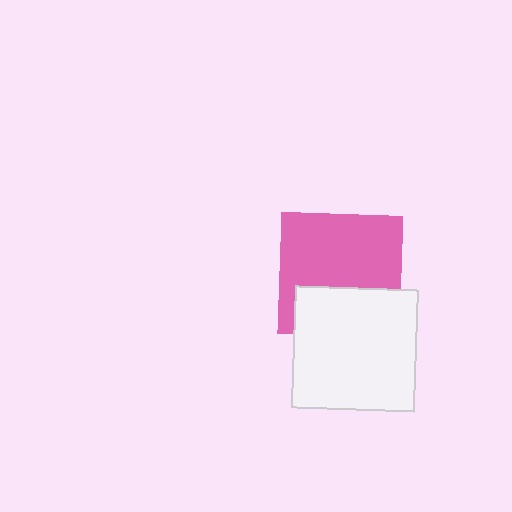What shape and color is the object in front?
The object in front is a white square.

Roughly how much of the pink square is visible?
About half of it is visible (roughly 64%).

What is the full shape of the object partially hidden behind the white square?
The partially hidden object is a pink square.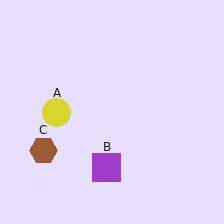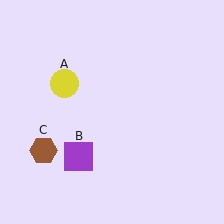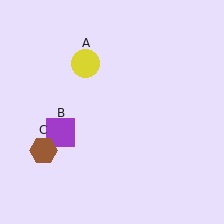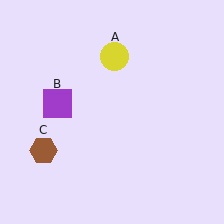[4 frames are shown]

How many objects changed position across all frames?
2 objects changed position: yellow circle (object A), purple square (object B).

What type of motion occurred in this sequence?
The yellow circle (object A), purple square (object B) rotated clockwise around the center of the scene.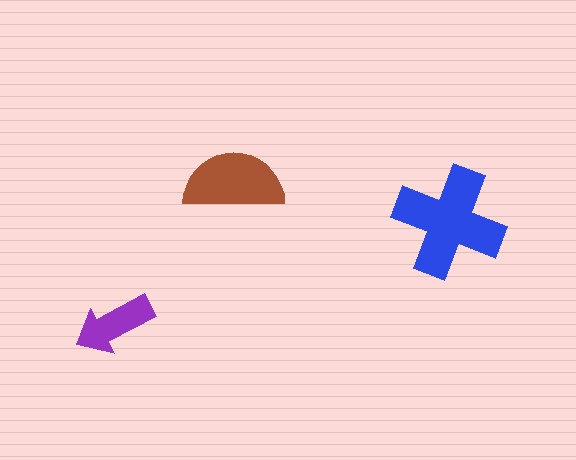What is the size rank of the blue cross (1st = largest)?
1st.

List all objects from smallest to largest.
The purple arrow, the brown semicircle, the blue cross.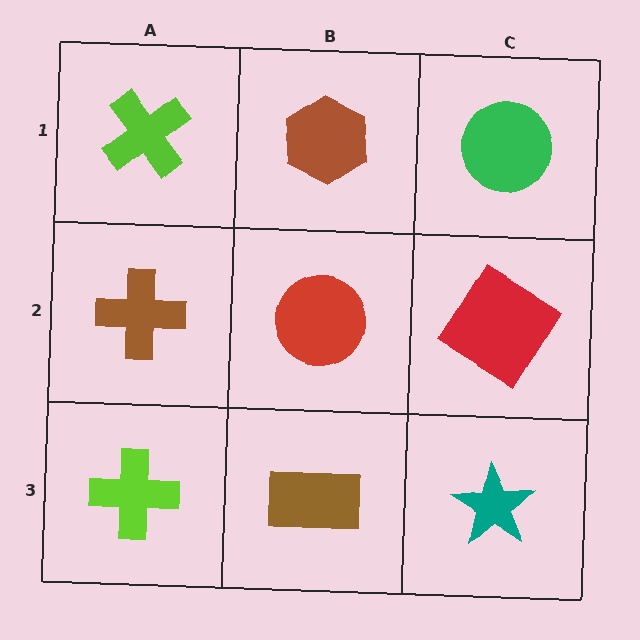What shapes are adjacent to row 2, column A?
A lime cross (row 1, column A), a lime cross (row 3, column A), a red circle (row 2, column B).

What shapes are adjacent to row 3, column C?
A red diamond (row 2, column C), a brown rectangle (row 3, column B).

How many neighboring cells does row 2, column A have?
3.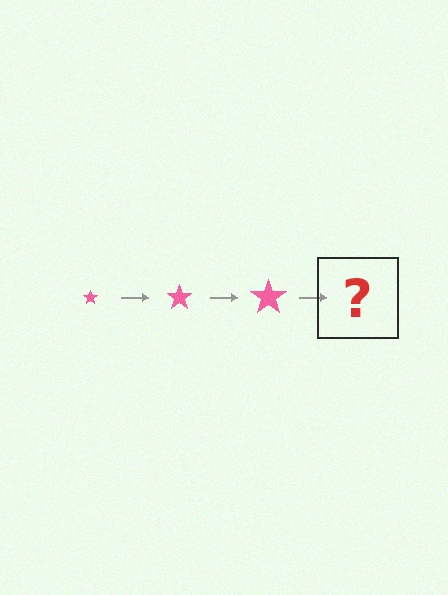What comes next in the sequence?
The next element should be a pink star, larger than the previous one.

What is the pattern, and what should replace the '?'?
The pattern is that the star gets progressively larger each step. The '?' should be a pink star, larger than the previous one.